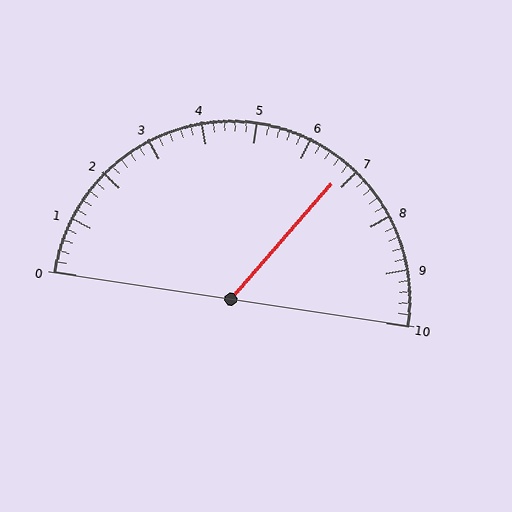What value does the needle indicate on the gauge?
The needle indicates approximately 6.8.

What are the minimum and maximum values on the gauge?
The gauge ranges from 0 to 10.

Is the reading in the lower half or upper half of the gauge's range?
The reading is in the upper half of the range (0 to 10).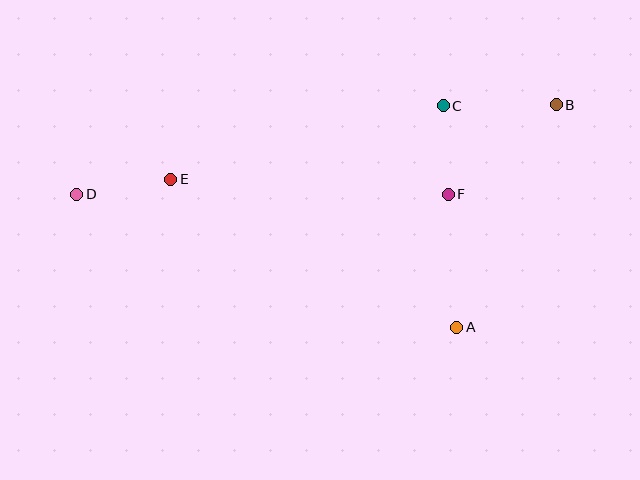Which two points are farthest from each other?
Points B and D are farthest from each other.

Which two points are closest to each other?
Points C and F are closest to each other.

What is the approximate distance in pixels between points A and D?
The distance between A and D is approximately 403 pixels.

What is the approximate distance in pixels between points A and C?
The distance between A and C is approximately 222 pixels.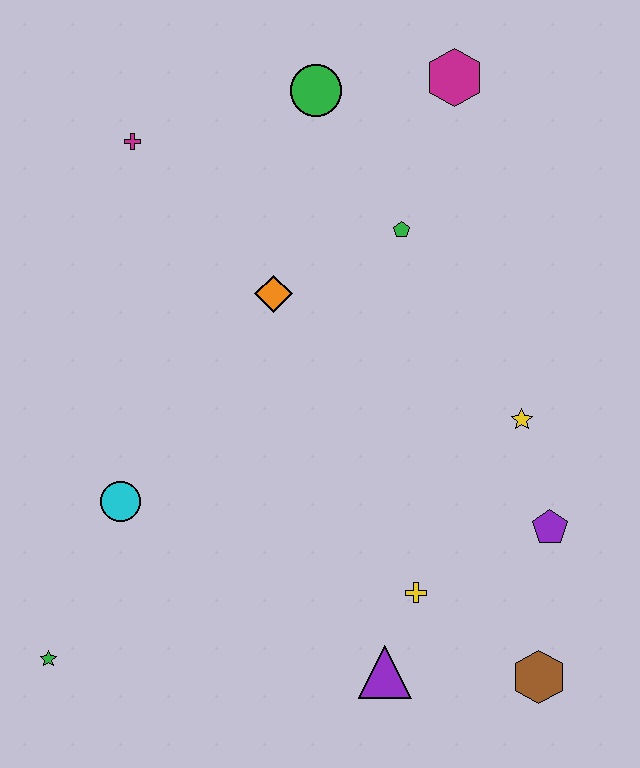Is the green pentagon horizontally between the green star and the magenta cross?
No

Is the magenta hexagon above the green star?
Yes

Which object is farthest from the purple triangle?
The magenta hexagon is farthest from the purple triangle.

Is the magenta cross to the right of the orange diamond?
No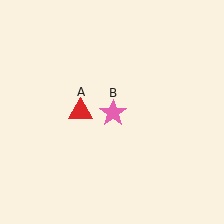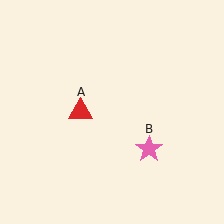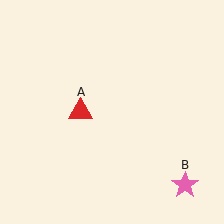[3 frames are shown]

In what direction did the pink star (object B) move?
The pink star (object B) moved down and to the right.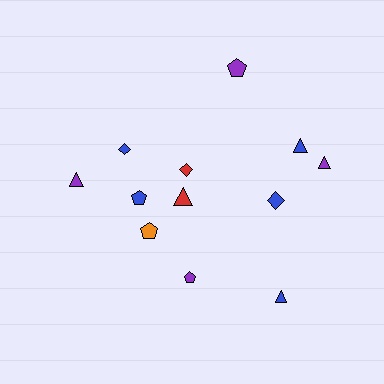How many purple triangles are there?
There are 2 purple triangles.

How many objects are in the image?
There are 12 objects.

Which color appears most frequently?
Blue, with 5 objects.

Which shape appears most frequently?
Triangle, with 5 objects.